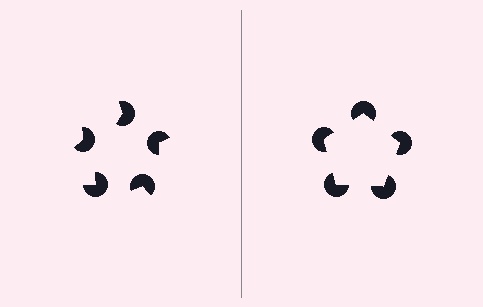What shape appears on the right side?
An illusory pentagon.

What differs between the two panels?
The pac-man discs are positioned identically on both sides; only the wedge orientations differ. On the right they align to a pentagon; on the left they are misaligned.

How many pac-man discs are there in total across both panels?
10 — 5 on each side.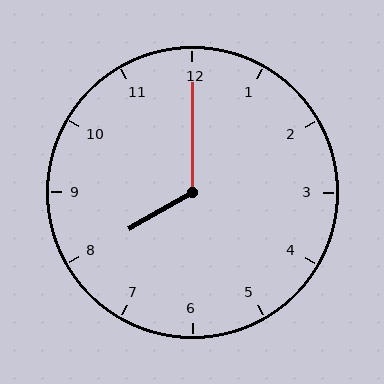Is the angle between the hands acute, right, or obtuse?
It is obtuse.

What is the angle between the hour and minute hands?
Approximately 120 degrees.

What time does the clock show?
8:00.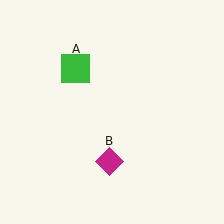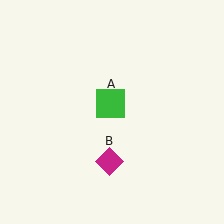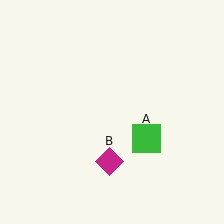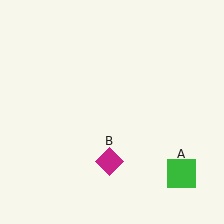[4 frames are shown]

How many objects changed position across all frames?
1 object changed position: green square (object A).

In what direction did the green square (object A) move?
The green square (object A) moved down and to the right.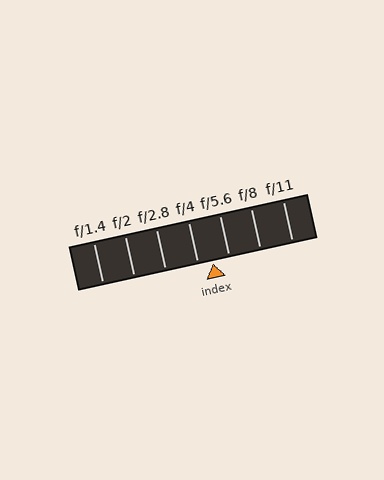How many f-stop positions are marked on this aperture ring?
There are 7 f-stop positions marked.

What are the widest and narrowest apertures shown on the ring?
The widest aperture shown is f/1.4 and the narrowest is f/11.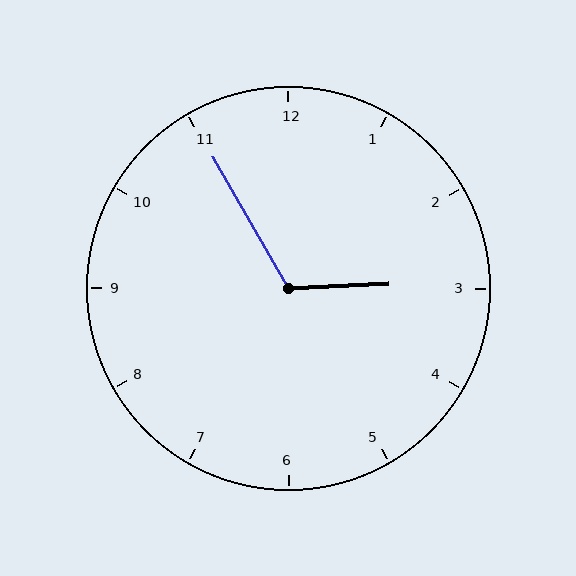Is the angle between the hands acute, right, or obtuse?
It is obtuse.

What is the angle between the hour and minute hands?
Approximately 118 degrees.